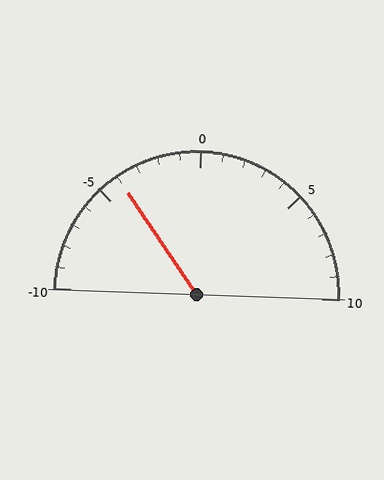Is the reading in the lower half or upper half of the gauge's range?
The reading is in the lower half of the range (-10 to 10).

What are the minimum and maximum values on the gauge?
The gauge ranges from -10 to 10.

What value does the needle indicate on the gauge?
The needle indicates approximately -4.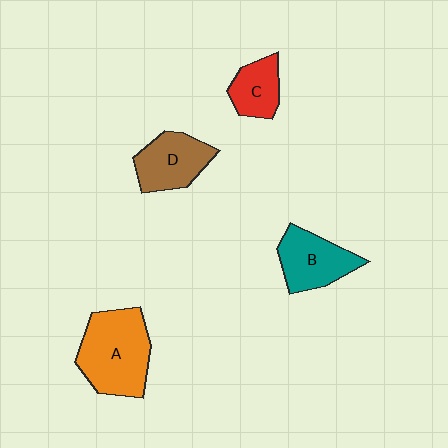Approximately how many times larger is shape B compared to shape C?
Approximately 1.4 times.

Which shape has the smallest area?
Shape C (red).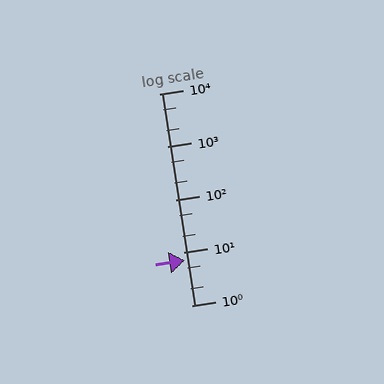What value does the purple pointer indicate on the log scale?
The pointer indicates approximately 7.1.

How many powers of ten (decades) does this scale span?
The scale spans 4 decades, from 1 to 10000.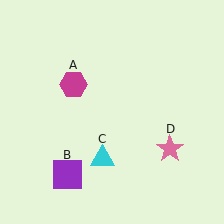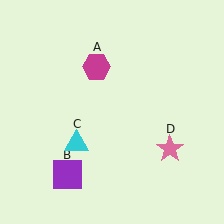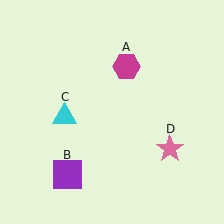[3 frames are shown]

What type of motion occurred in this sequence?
The magenta hexagon (object A), cyan triangle (object C) rotated clockwise around the center of the scene.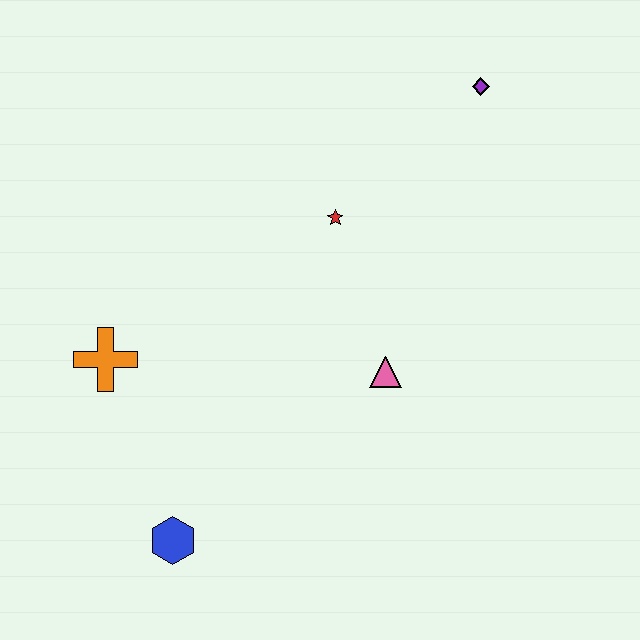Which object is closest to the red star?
The pink triangle is closest to the red star.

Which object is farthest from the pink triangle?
The purple diamond is farthest from the pink triangle.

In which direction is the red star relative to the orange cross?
The red star is to the right of the orange cross.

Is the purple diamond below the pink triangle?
No